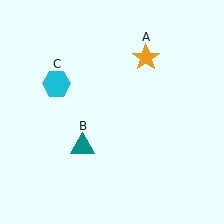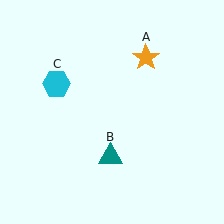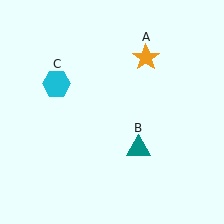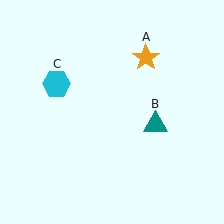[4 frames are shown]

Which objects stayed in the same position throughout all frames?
Orange star (object A) and cyan hexagon (object C) remained stationary.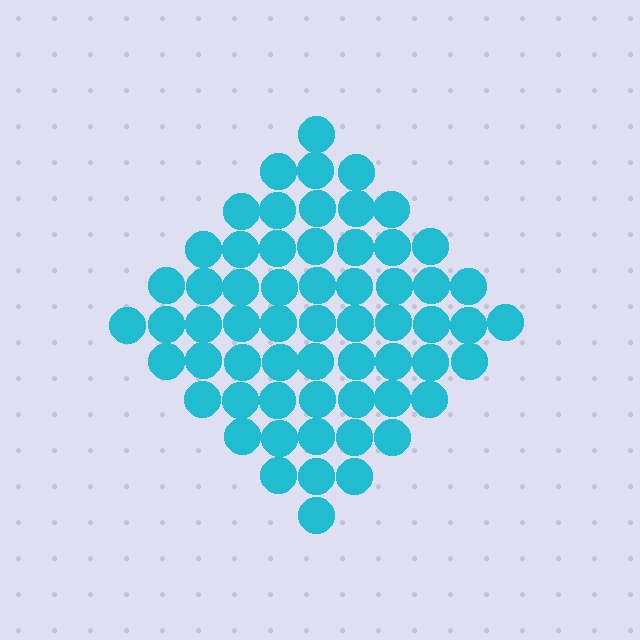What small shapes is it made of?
It is made of small circles.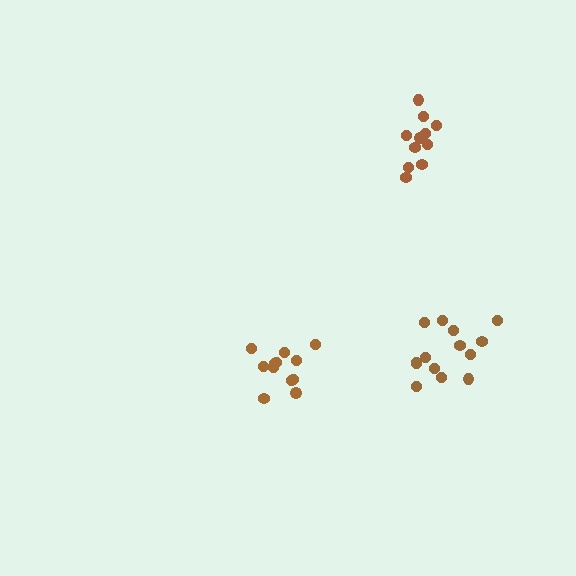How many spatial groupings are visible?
There are 3 spatial groupings.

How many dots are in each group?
Group 1: 12 dots, Group 2: 11 dots, Group 3: 14 dots (37 total).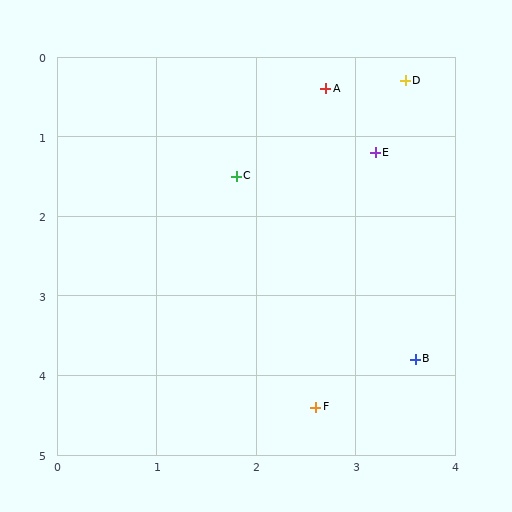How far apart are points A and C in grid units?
Points A and C are about 1.4 grid units apart.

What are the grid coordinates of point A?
Point A is at approximately (2.7, 0.4).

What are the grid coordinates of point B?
Point B is at approximately (3.6, 3.8).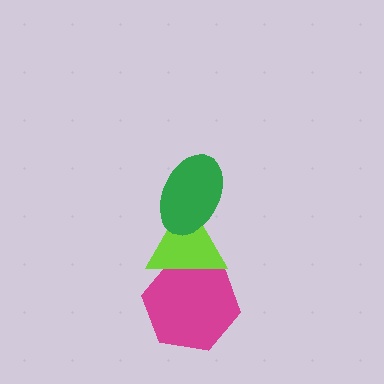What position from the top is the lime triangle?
The lime triangle is 2nd from the top.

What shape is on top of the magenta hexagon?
The lime triangle is on top of the magenta hexagon.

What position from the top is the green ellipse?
The green ellipse is 1st from the top.